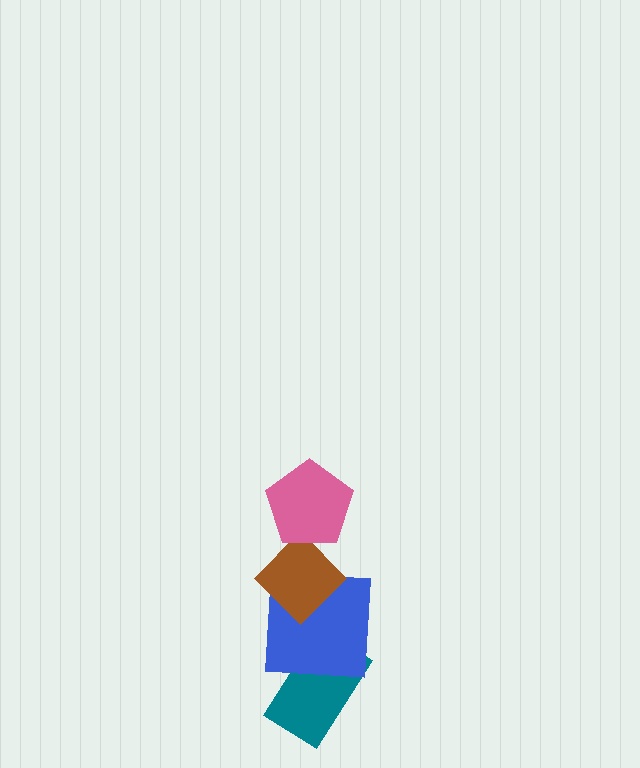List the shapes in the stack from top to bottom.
From top to bottom: the pink pentagon, the brown diamond, the blue square, the teal rectangle.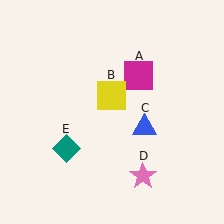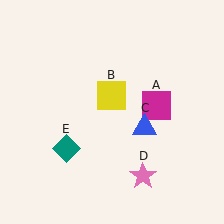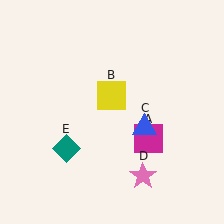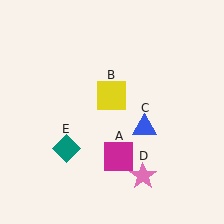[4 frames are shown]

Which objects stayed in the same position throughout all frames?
Yellow square (object B) and blue triangle (object C) and pink star (object D) and teal diamond (object E) remained stationary.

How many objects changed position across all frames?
1 object changed position: magenta square (object A).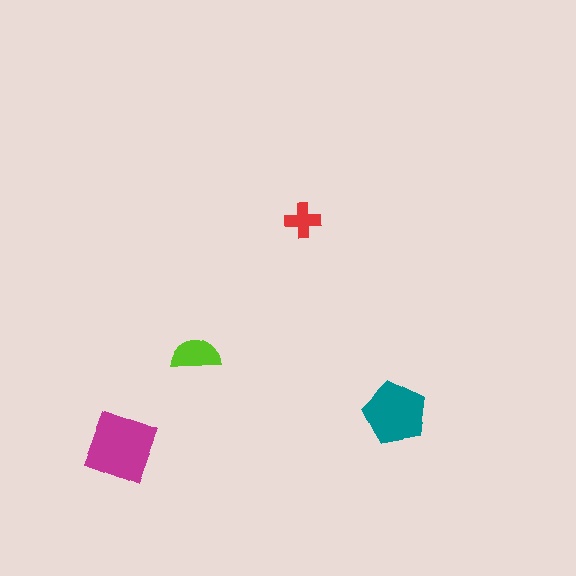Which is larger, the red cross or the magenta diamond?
The magenta diamond.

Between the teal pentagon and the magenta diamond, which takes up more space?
The magenta diamond.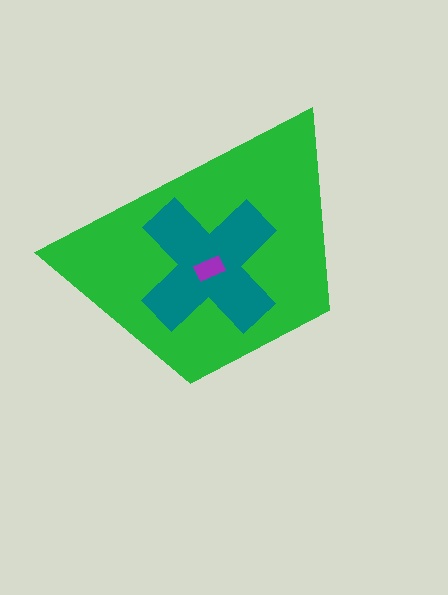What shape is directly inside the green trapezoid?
The teal cross.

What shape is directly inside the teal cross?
The purple rectangle.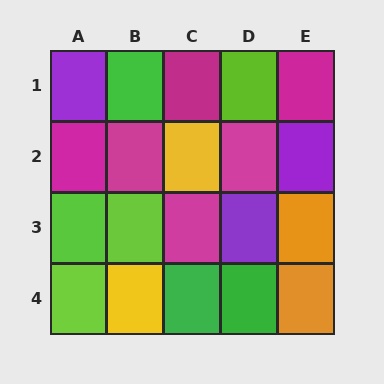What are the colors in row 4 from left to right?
Lime, yellow, green, green, orange.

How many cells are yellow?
2 cells are yellow.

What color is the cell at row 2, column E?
Purple.